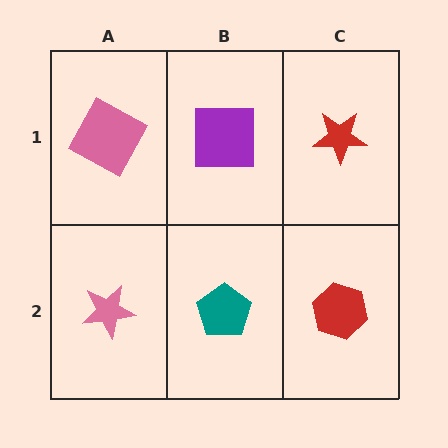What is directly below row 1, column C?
A red hexagon.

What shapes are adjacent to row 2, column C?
A red star (row 1, column C), a teal pentagon (row 2, column B).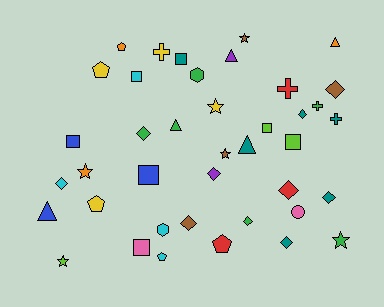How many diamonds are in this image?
There are 10 diamonds.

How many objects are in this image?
There are 40 objects.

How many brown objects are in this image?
There are 4 brown objects.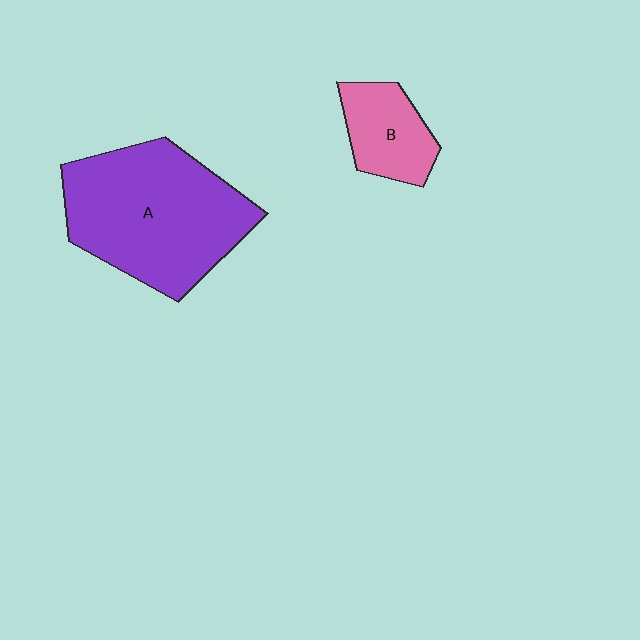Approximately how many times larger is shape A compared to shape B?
Approximately 2.8 times.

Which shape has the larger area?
Shape A (purple).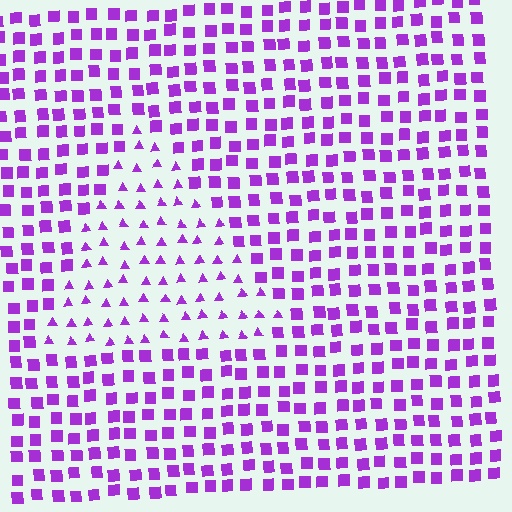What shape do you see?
I see a triangle.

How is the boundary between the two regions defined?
The boundary is defined by a change in element shape: triangles inside vs. squares outside. All elements share the same color and spacing.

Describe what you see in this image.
The image is filled with small purple elements arranged in a uniform grid. A triangle-shaped region contains triangles, while the surrounding area contains squares. The boundary is defined purely by the change in element shape.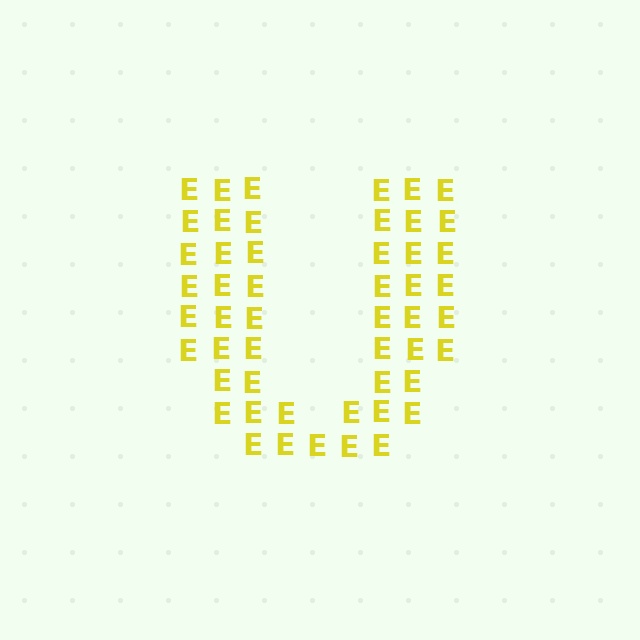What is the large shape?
The large shape is the letter U.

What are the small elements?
The small elements are letter E's.